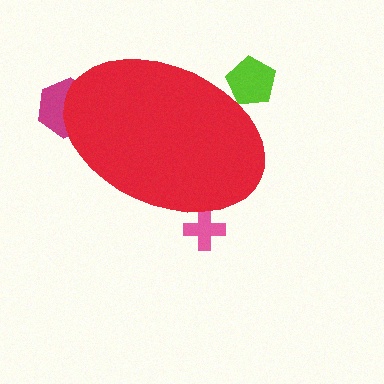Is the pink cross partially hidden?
Yes, the pink cross is partially hidden behind the red ellipse.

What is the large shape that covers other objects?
A red ellipse.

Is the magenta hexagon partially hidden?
Yes, the magenta hexagon is partially hidden behind the red ellipse.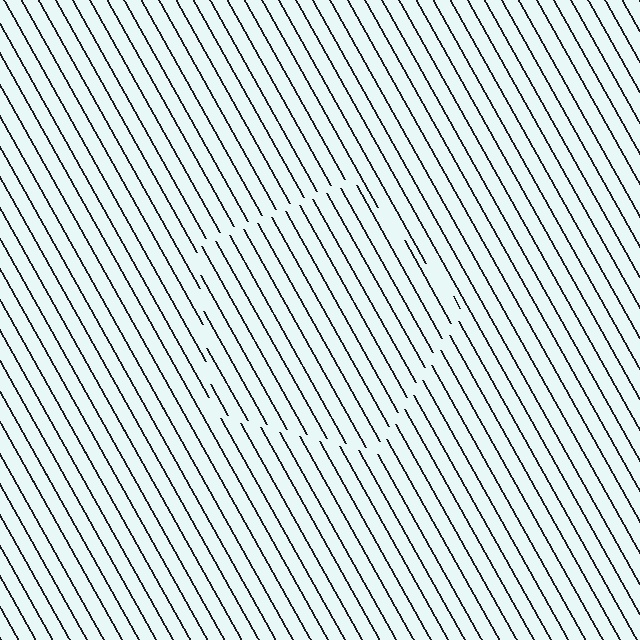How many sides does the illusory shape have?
5 sides — the line-ends trace a pentagon.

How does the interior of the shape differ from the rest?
The interior of the shape contains the same grating, shifted by half a period — the contour is defined by the phase discontinuity where line-ends from the inner and outer gratings abut.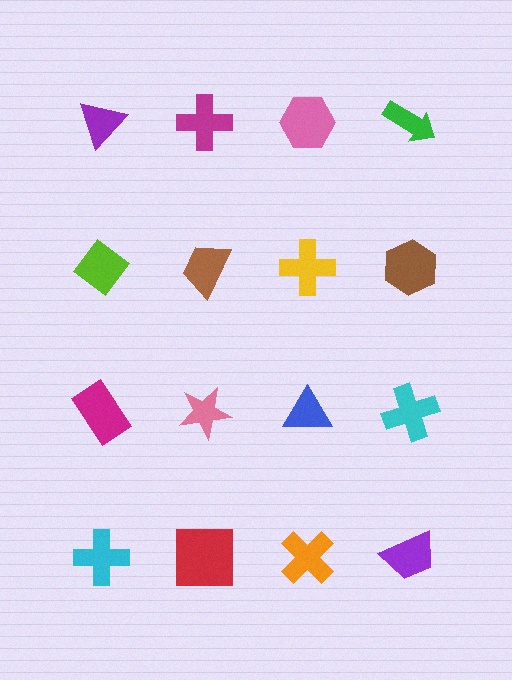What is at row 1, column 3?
A pink hexagon.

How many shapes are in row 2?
4 shapes.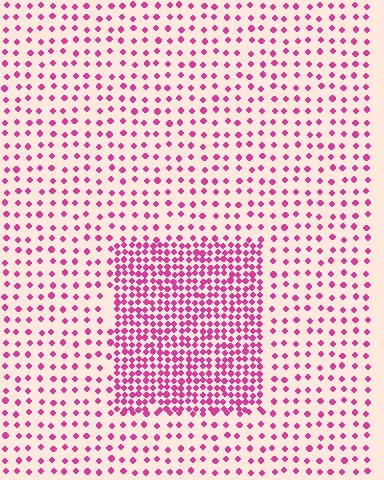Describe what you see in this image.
The image contains small magenta elements arranged at two different densities. A rectangle-shaped region is visible where the elements are more densely packed than the surrounding area.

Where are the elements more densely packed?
The elements are more densely packed inside the rectangle boundary.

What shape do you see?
I see a rectangle.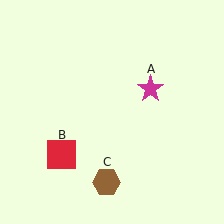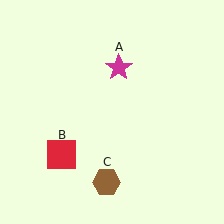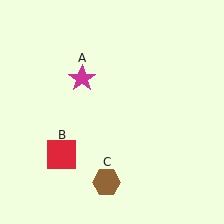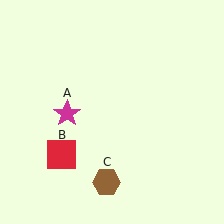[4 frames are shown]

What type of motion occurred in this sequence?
The magenta star (object A) rotated counterclockwise around the center of the scene.